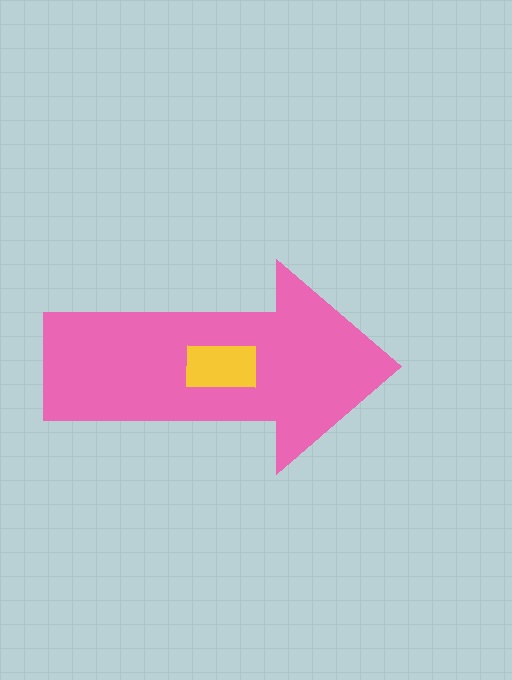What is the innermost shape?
The yellow rectangle.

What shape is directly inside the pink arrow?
The yellow rectangle.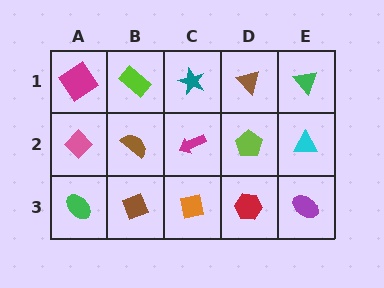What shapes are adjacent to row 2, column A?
A magenta diamond (row 1, column A), a green ellipse (row 3, column A), a brown semicircle (row 2, column B).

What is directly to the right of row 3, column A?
A brown diamond.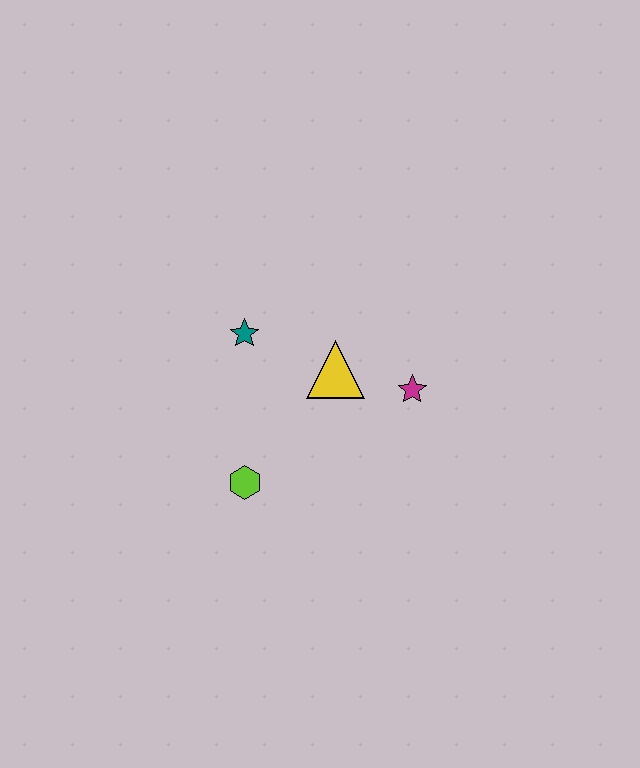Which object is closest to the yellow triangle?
The magenta star is closest to the yellow triangle.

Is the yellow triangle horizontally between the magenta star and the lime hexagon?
Yes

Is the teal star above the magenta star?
Yes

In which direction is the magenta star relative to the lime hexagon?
The magenta star is to the right of the lime hexagon.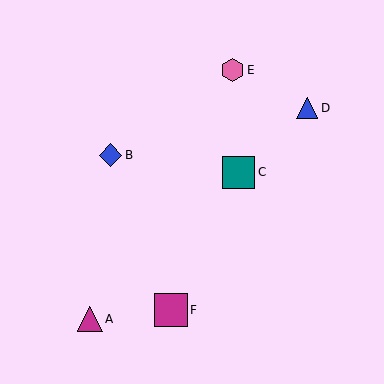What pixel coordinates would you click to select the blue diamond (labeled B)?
Click at (110, 155) to select the blue diamond B.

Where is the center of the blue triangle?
The center of the blue triangle is at (307, 108).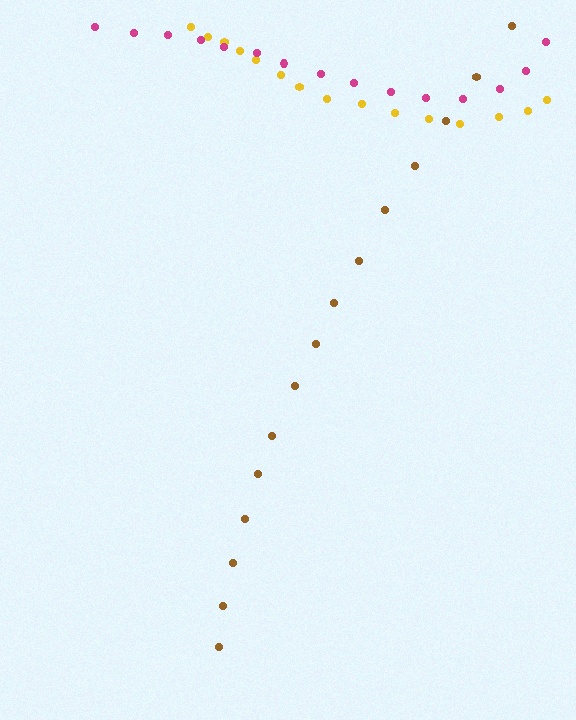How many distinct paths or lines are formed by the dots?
There are 3 distinct paths.